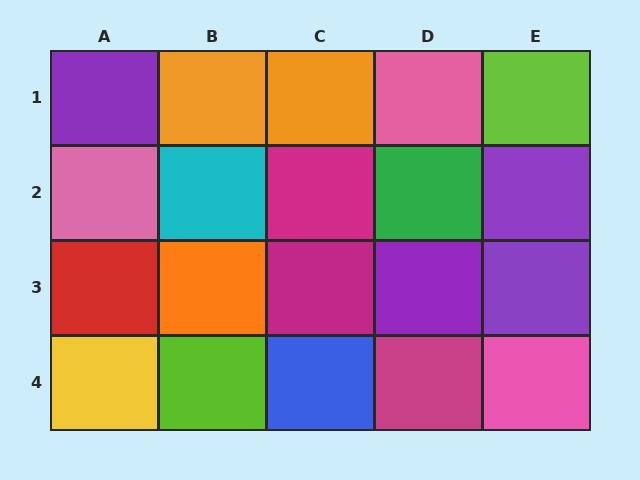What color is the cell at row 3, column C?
Magenta.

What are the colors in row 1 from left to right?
Purple, orange, orange, pink, lime.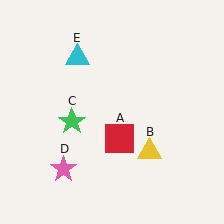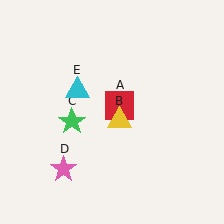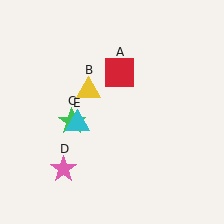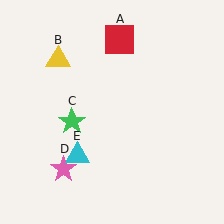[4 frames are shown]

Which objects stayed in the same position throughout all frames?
Green star (object C) and pink star (object D) remained stationary.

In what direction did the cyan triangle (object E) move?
The cyan triangle (object E) moved down.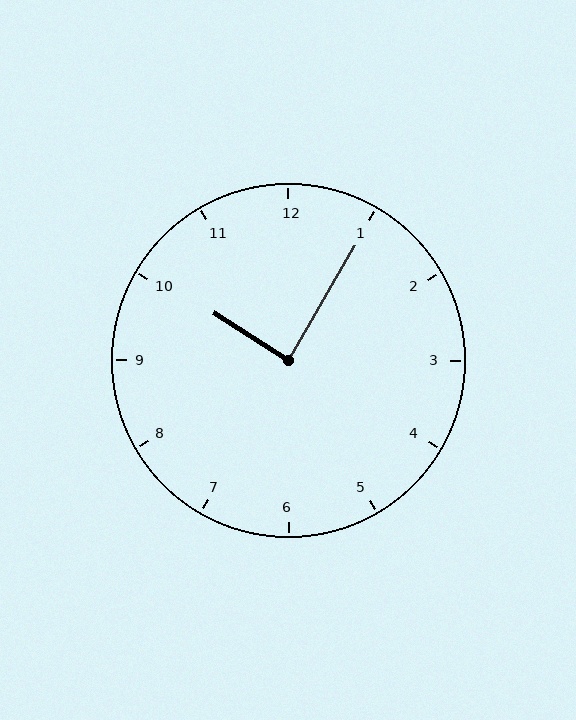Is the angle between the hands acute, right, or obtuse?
It is right.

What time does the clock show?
10:05.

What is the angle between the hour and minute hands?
Approximately 88 degrees.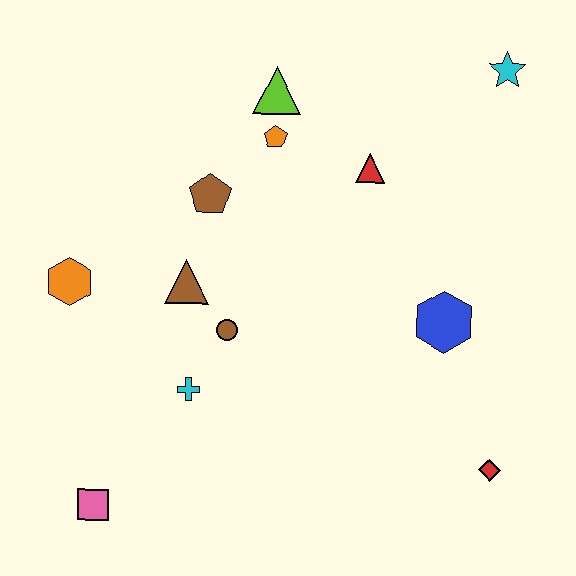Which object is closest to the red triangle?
The orange pentagon is closest to the red triangle.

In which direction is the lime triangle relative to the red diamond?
The lime triangle is above the red diamond.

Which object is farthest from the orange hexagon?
The cyan star is farthest from the orange hexagon.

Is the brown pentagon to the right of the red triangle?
No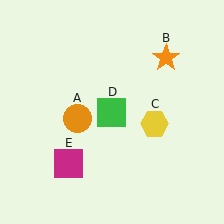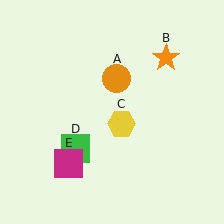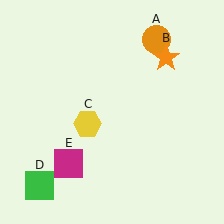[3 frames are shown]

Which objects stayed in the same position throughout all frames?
Orange star (object B) and magenta square (object E) remained stationary.